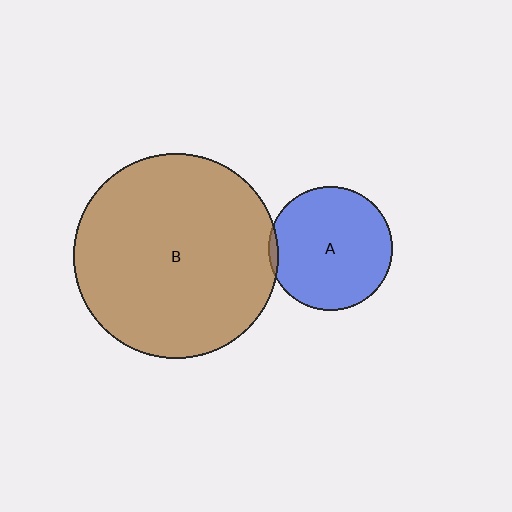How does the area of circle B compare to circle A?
Approximately 2.7 times.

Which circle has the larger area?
Circle B (brown).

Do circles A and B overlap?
Yes.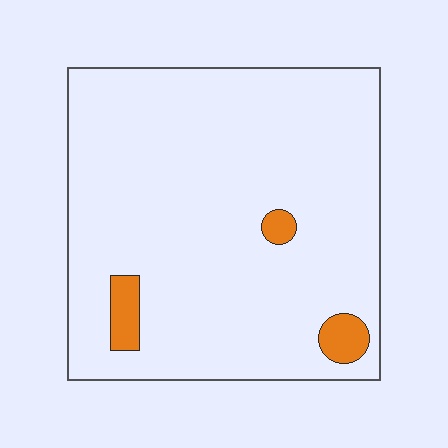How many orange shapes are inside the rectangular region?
3.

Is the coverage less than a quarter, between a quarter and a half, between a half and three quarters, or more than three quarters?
Less than a quarter.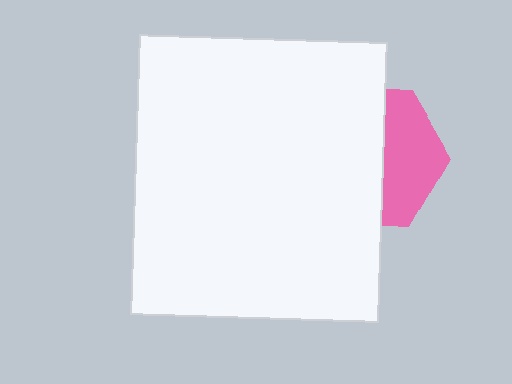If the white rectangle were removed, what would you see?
You would see the complete pink hexagon.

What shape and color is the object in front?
The object in front is a white rectangle.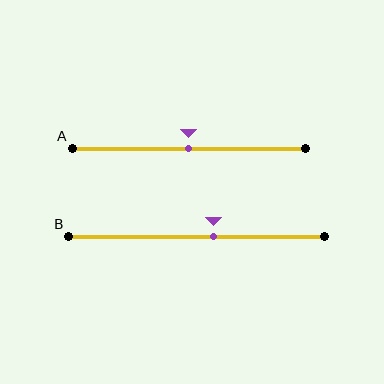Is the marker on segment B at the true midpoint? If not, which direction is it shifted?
No, the marker on segment B is shifted to the right by about 7% of the segment length.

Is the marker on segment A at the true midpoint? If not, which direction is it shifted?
Yes, the marker on segment A is at the true midpoint.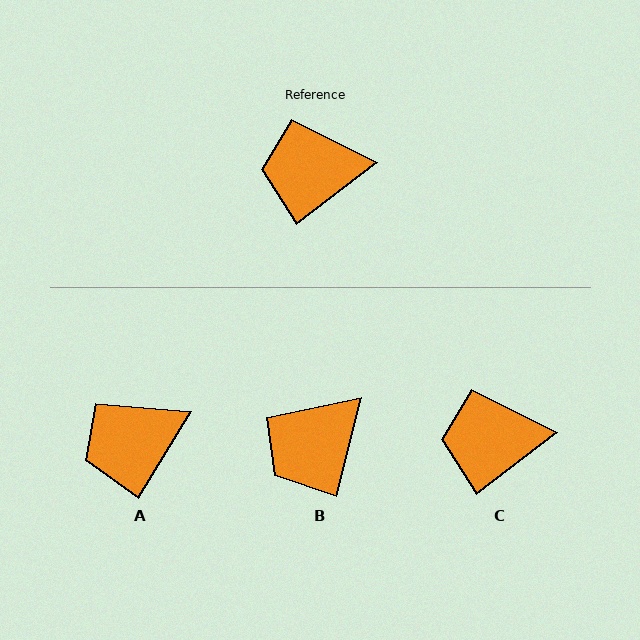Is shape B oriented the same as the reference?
No, it is off by about 38 degrees.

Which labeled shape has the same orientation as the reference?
C.